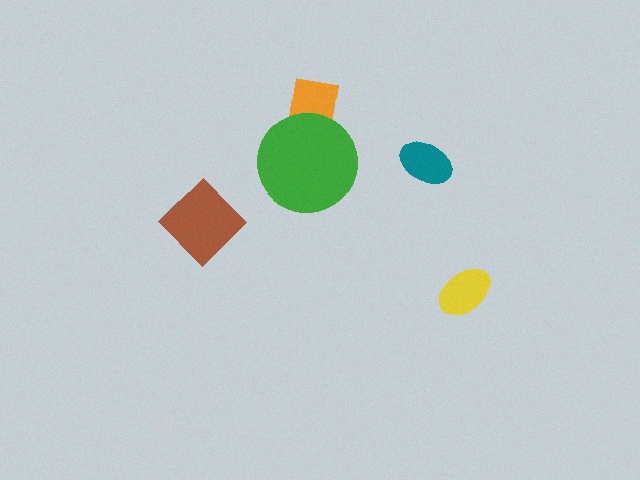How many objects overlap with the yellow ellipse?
0 objects overlap with the yellow ellipse.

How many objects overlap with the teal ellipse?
0 objects overlap with the teal ellipse.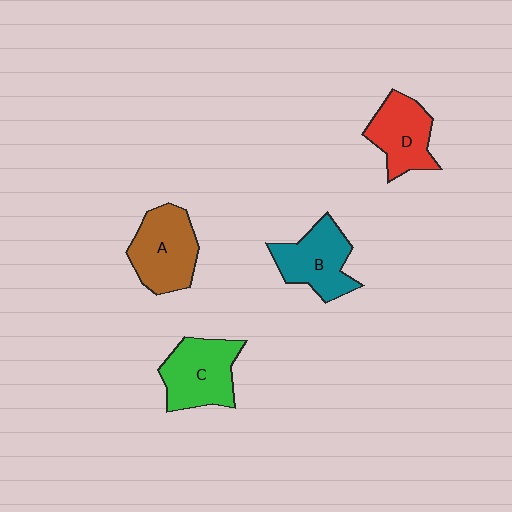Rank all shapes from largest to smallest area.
From largest to smallest: A (brown), C (green), B (teal), D (red).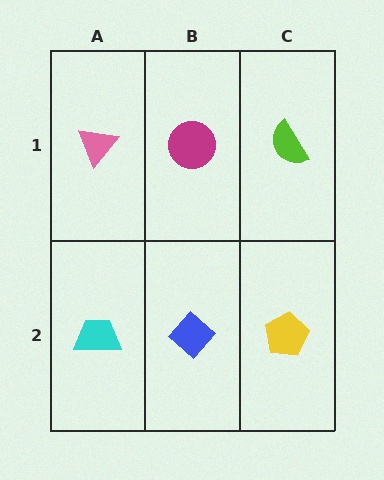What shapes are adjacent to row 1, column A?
A cyan trapezoid (row 2, column A), a magenta circle (row 1, column B).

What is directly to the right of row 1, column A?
A magenta circle.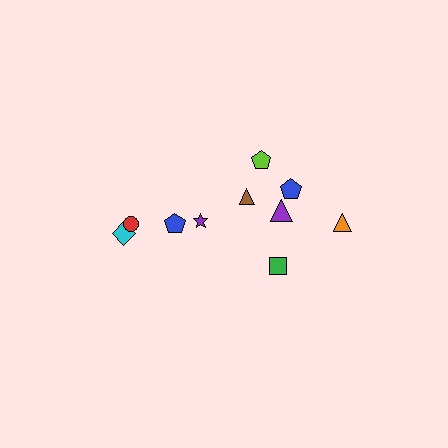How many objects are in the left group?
There are 4 objects.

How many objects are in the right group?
There are 6 objects.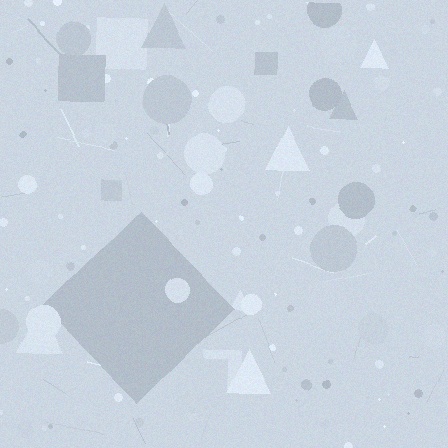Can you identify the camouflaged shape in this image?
The camouflaged shape is a diamond.